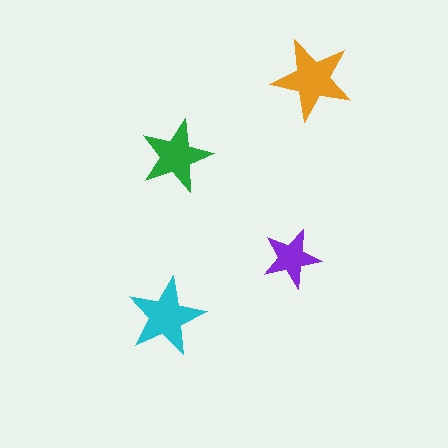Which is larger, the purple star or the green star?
The green one.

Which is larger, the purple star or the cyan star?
The cyan one.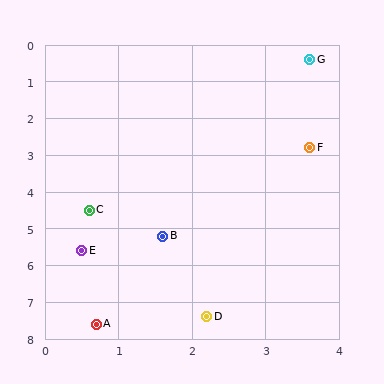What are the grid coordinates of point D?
Point D is at approximately (2.2, 7.4).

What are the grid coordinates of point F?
Point F is at approximately (3.6, 2.8).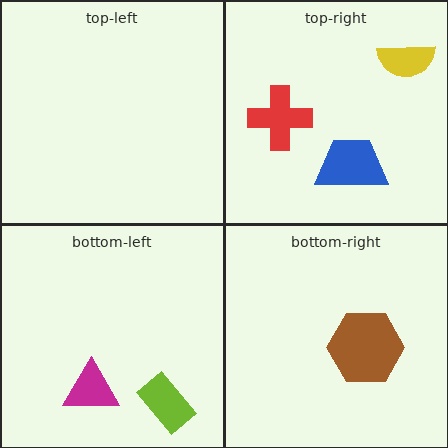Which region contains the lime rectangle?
The bottom-left region.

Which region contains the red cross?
The top-right region.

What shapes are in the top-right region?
The yellow semicircle, the red cross, the blue trapezoid.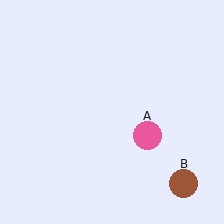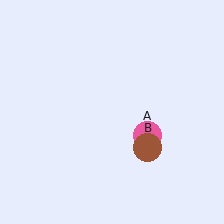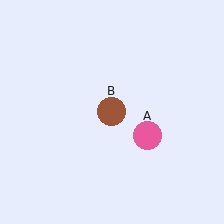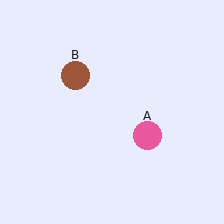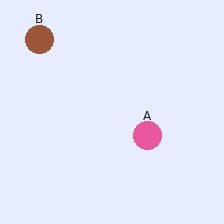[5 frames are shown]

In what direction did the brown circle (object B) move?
The brown circle (object B) moved up and to the left.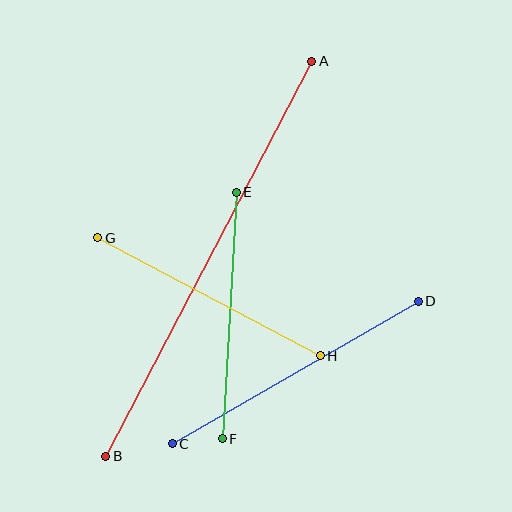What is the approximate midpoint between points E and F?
The midpoint is at approximately (229, 316) pixels.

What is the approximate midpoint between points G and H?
The midpoint is at approximately (209, 297) pixels.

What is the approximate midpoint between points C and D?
The midpoint is at approximately (295, 372) pixels.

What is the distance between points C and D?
The distance is approximately 285 pixels.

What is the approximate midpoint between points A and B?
The midpoint is at approximately (209, 259) pixels.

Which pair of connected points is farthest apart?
Points A and B are farthest apart.